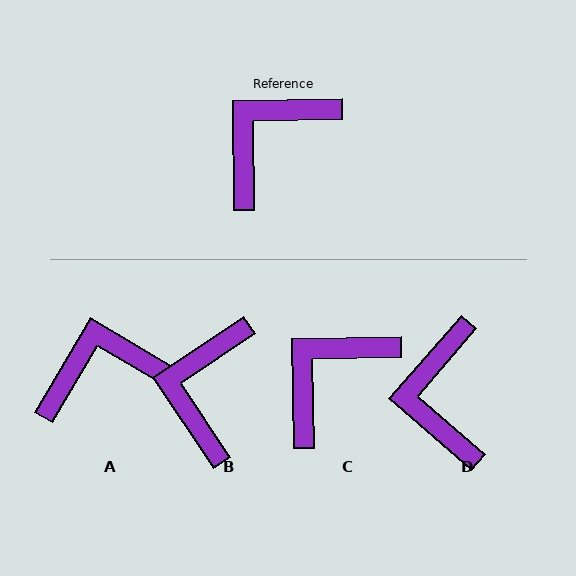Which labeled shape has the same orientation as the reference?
C.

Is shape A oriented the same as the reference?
No, it is off by about 32 degrees.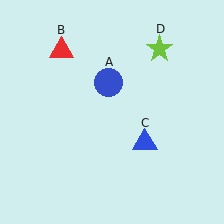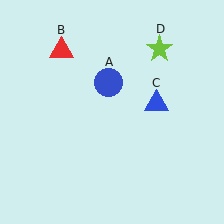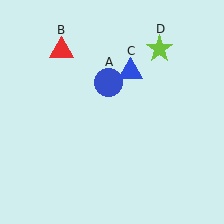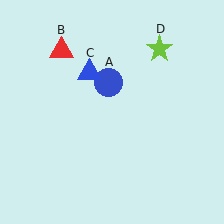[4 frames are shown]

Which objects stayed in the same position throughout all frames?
Blue circle (object A) and red triangle (object B) and lime star (object D) remained stationary.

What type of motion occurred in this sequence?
The blue triangle (object C) rotated counterclockwise around the center of the scene.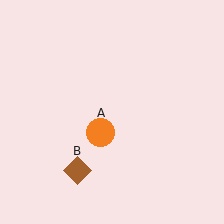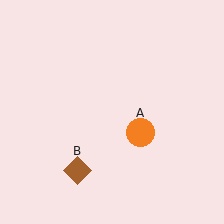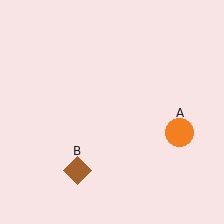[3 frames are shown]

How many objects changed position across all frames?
1 object changed position: orange circle (object A).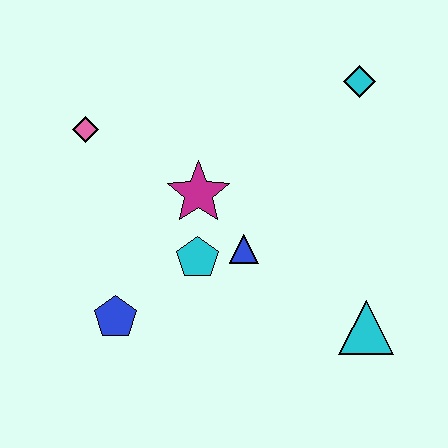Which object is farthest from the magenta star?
The cyan triangle is farthest from the magenta star.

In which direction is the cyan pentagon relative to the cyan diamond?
The cyan pentagon is below the cyan diamond.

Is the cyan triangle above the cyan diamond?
No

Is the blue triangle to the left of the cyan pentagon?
No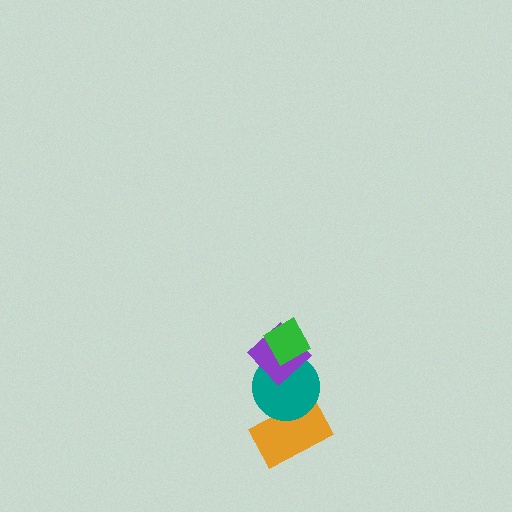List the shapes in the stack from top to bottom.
From top to bottom: the green diamond, the purple diamond, the teal circle, the orange rectangle.